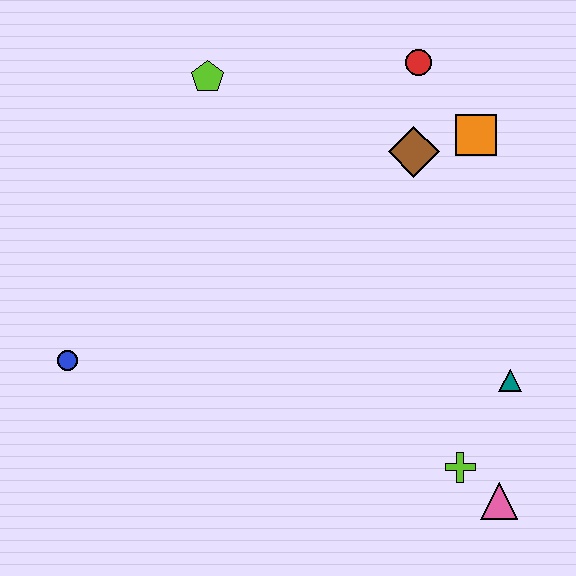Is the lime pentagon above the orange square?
Yes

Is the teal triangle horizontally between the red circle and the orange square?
No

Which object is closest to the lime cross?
The pink triangle is closest to the lime cross.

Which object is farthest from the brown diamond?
The blue circle is farthest from the brown diamond.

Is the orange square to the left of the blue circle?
No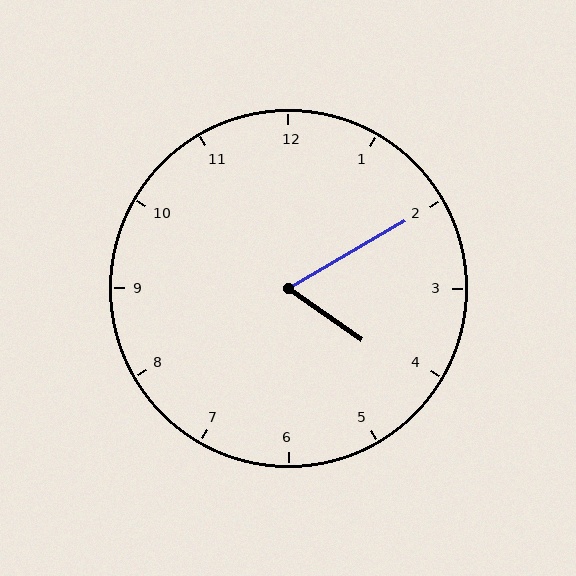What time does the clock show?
4:10.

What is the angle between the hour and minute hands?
Approximately 65 degrees.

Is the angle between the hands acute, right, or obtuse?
It is acute.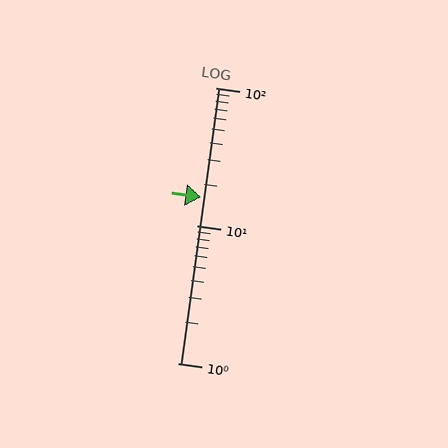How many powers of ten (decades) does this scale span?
The scale spans 2 decades, from 1 to 100.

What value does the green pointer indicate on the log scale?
The pointer indicates approximately 16.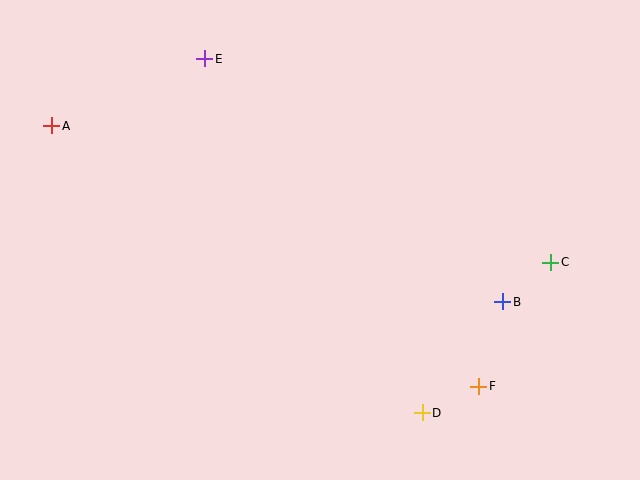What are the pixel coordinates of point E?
Point E is at (205, 59).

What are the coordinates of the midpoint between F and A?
The midpoint between F and A is at (265, 256).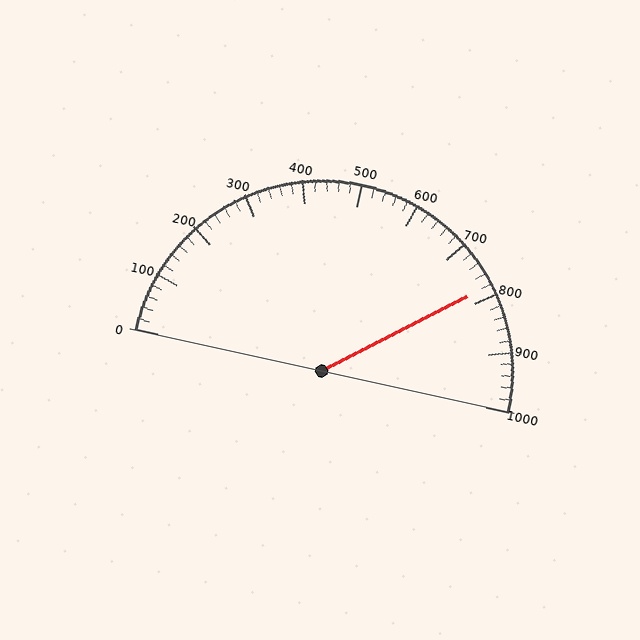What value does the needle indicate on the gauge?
The needle indicates approximately 780.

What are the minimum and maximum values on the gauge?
The gauge ranges from 0 to 1000.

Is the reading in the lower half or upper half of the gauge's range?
The reading is in the upper half of the range (0 to 1000).